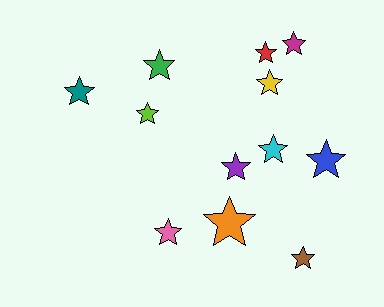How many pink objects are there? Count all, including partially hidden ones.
There is 1 pink object.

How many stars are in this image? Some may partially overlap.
There are 12 stars.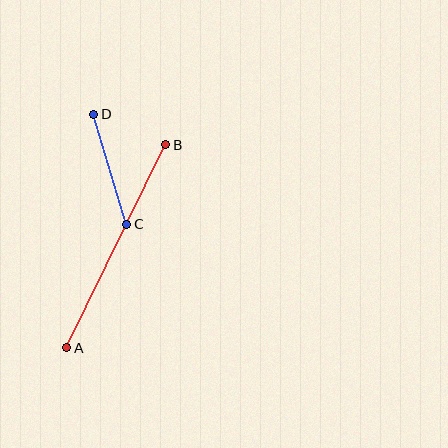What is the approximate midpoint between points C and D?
The midpoint is at approximately (110, 169) pixels.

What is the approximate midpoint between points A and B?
The midpoint is at approximately (116, 246) pixels.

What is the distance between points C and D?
The distance is approximately 115 pixels.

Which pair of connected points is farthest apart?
Points A and B are farthest apart.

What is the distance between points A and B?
The distance is approximately 226 pixels.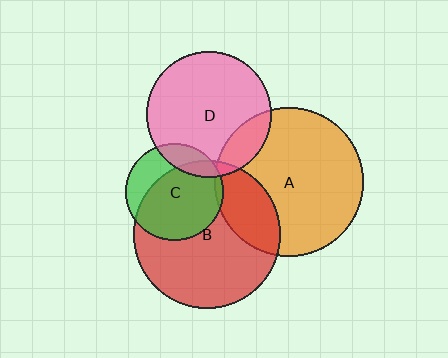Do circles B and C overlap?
Yes.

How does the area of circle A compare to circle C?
Approximately 2.3 times.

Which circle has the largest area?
Circle A (orange).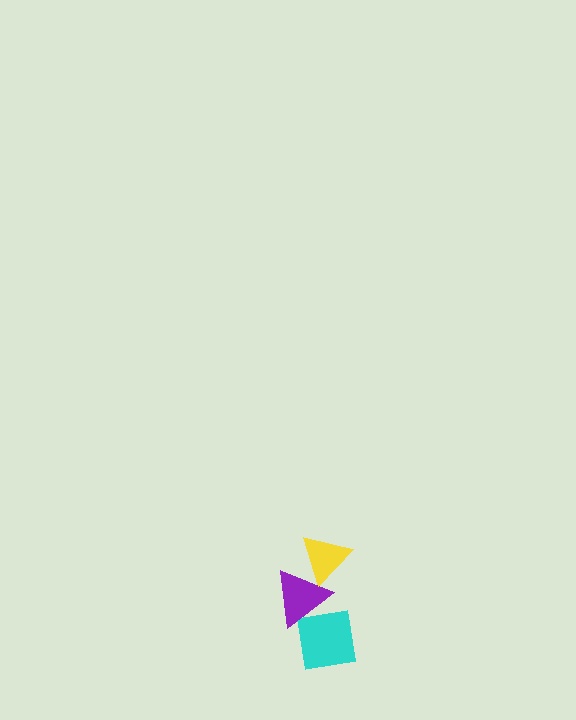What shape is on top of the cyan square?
The purple triangle is on top of the cyan square.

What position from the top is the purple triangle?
The purple triangle is 2nd from the top.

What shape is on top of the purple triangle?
The yellow triangle is on top of the purple triangle.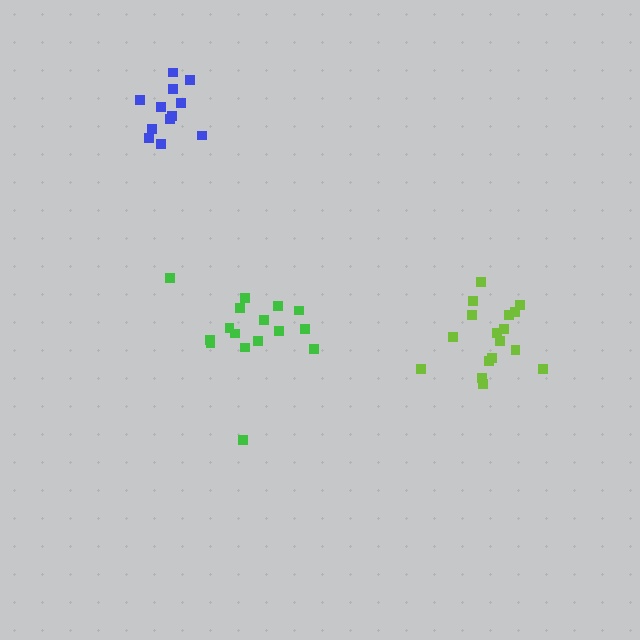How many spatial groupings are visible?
There are 3 spatial groupings.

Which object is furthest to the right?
The lime cluster is rightmost.